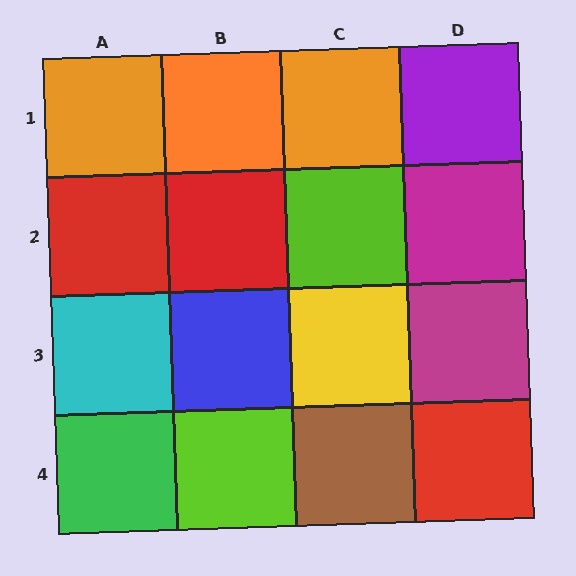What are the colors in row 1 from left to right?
Orange, orange, orange, purple.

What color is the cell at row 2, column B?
Red.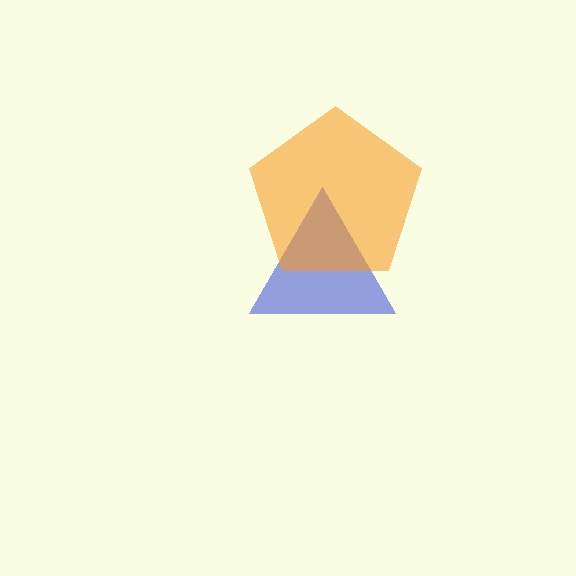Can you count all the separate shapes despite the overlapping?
Yes, there are 2 separate shapes.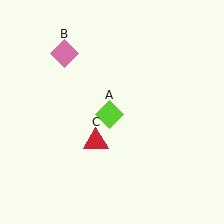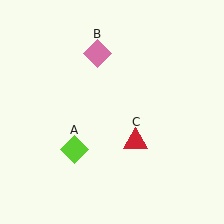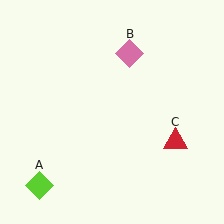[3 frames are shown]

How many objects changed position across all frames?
3 objects changed position: lime diamond (object A), pink diamond (object B), red triangle (object C).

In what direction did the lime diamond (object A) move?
The lime diamond (object A) moved down and to the left.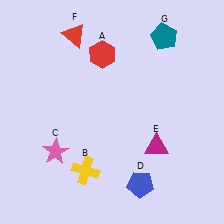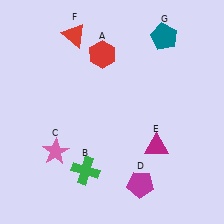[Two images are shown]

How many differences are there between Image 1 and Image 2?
There are 2 differences between the two images.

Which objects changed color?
B changed from yellow to green. D changed from blue to magenta.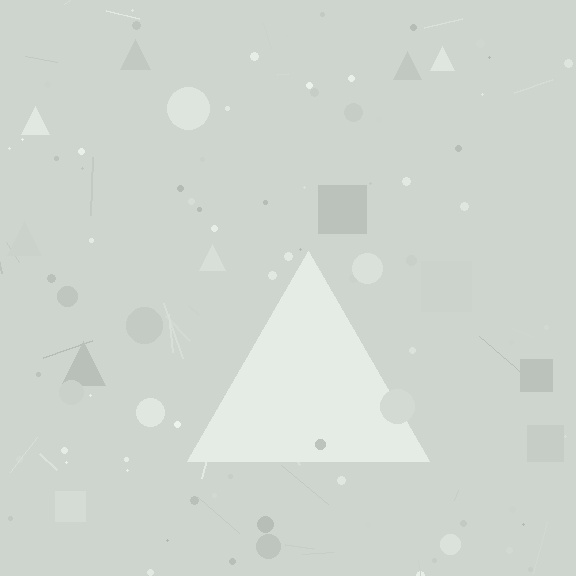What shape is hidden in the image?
A triangle is hidden in the image.